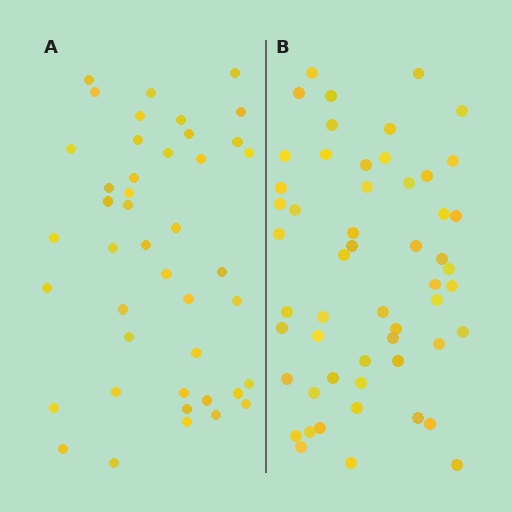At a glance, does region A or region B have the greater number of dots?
Region B (the right region) has more dots.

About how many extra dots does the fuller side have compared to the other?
Region B has roughly 12 or so more dots than region A.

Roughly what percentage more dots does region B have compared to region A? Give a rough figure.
About 25% more.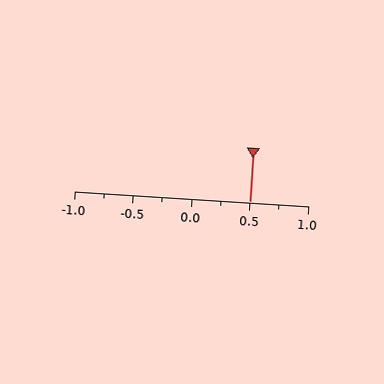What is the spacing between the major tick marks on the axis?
The major ticks are spaced 0.5 apart.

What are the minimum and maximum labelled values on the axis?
The axis runs from -1.0 to 1.0.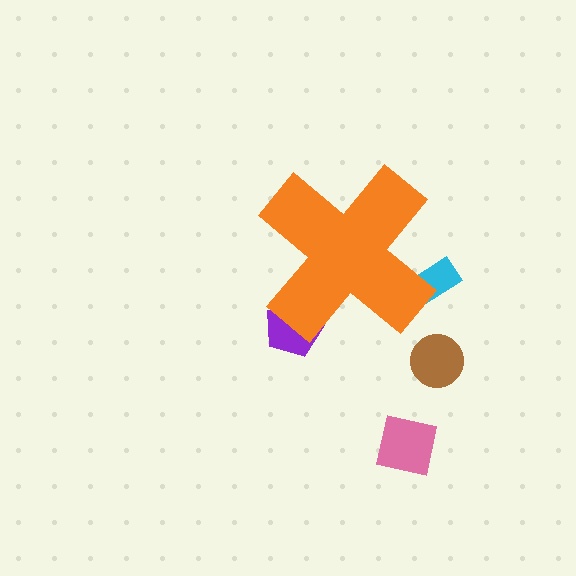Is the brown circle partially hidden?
No, the brown circle is fully visible.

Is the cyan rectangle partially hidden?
Yes, the cyan rectangle is partially hidden behind the orange cross.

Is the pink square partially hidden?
No, the pink square is fully visible.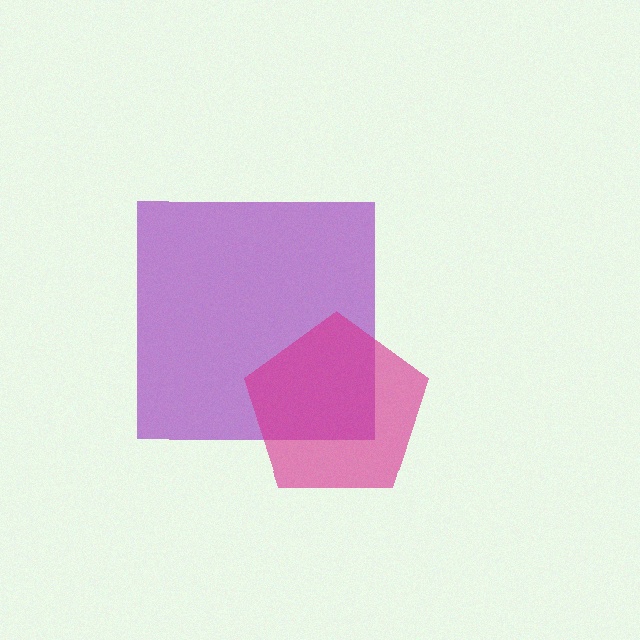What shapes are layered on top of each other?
The layered shapes are: a purple square, a magenta pentagon.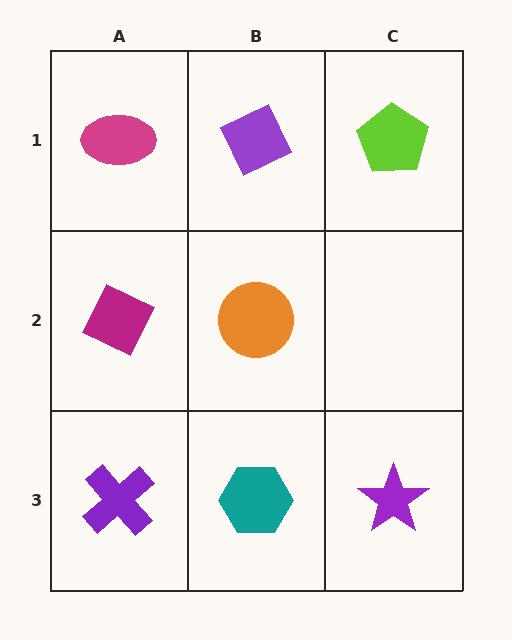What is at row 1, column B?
A purple diamond.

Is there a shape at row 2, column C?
No, that cell is empty.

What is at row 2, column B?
An orange circle.